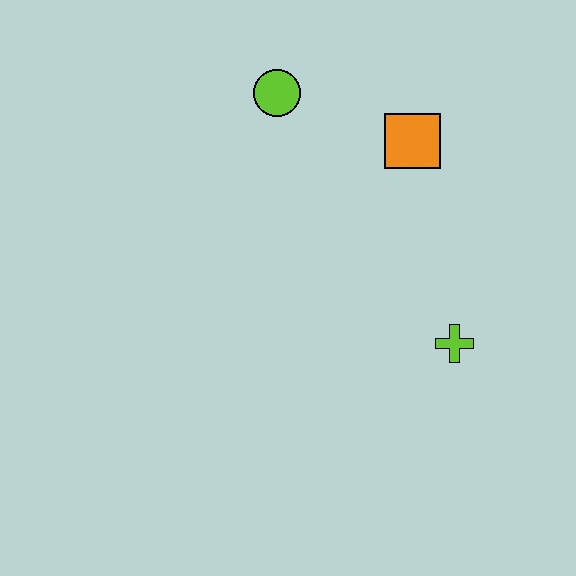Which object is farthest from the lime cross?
The lime circle is farthest from the lime cross.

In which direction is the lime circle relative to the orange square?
The lime circle is to the left of the orange square.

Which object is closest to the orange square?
The lime circle is closest to the orange square.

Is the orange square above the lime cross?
Yes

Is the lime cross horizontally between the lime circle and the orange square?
No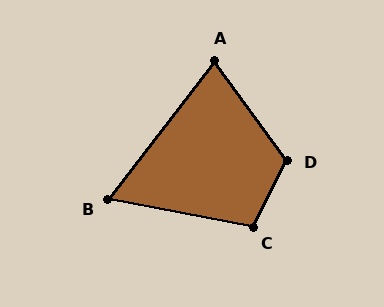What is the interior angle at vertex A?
Approximately 74 degrees (acute).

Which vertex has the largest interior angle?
D, at approximately 117 degrees.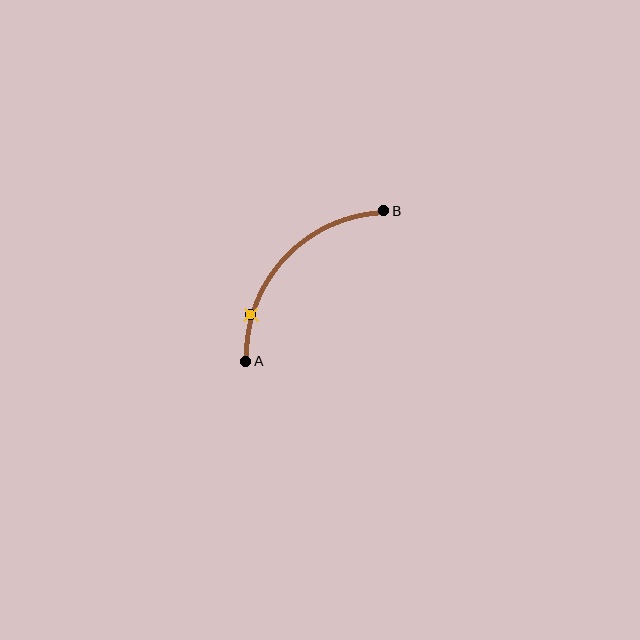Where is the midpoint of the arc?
The arc midpoint is the point on the curve farthest from the straight line joining A and B. It sits above and to the left of that line.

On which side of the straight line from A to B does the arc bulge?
The arc bulges above and to the left of the straight line connecting A and B.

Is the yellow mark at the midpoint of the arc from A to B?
No. The yellow mark lies on the arc but is closer to endpoint A. The arc midpoint would be at the point on the curve equidistant along the arc from both A and B.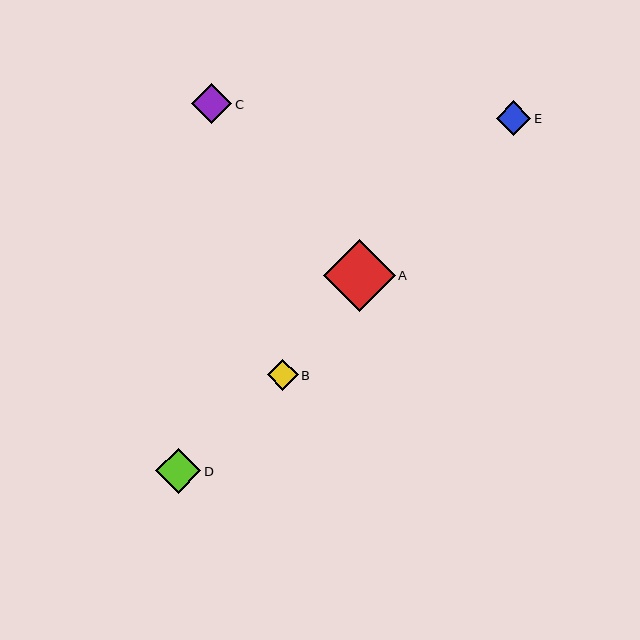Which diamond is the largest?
Diamond A is the largest with a size of approximately 72 pixels.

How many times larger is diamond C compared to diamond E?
Diamond C is approximately 1.2 times the size of diamond E.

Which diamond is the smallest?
Diamond B is the smallest with a size of approximately 31 pixels.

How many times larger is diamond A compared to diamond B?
Diamond A is approximately 2.3 times the size of diamond B.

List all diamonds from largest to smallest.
From largest to smallest: A, D, C, E, B.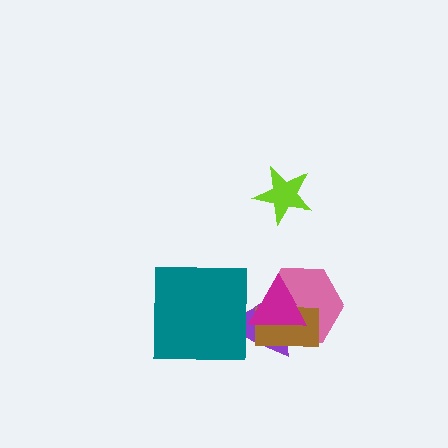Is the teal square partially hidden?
No, no other shape covers it.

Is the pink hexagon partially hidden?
Yes, it is partially covered by another shape.